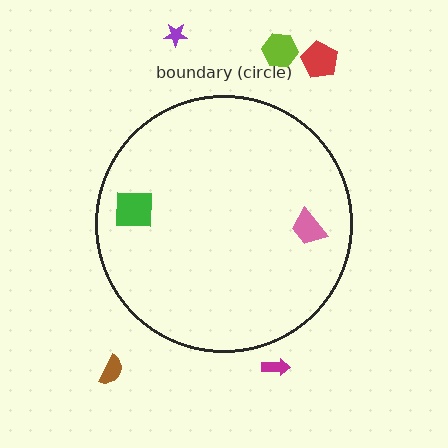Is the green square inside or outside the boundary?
Inside.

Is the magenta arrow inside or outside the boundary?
Outside.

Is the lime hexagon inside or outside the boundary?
Outside.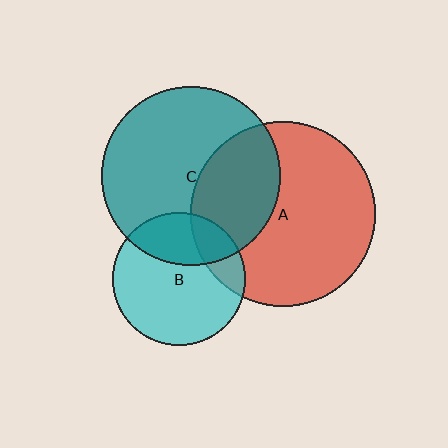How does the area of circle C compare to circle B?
Approximately 1.8 times.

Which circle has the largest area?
Circle A (red).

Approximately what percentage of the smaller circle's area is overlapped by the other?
Approximately 20%.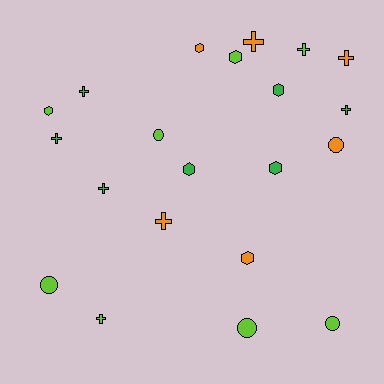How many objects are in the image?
There are 21 objects.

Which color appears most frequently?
Lime, with 8 objects.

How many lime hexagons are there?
There are 2 lime hexagons.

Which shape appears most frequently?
Cross, with 9 objects.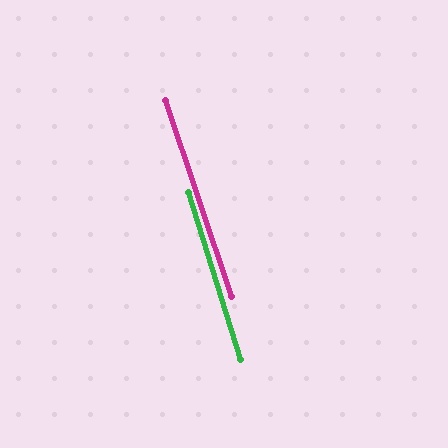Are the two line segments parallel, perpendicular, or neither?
Parallel — their directions differ by only 1.2°.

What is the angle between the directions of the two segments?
Approximately 1 degree.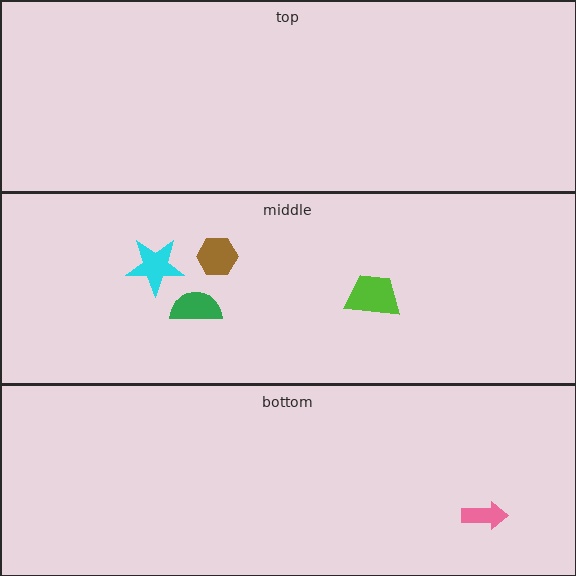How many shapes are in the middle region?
4.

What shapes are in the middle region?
The green semicircle, the cyan star, the brown hexagon, the lime trapezoid.